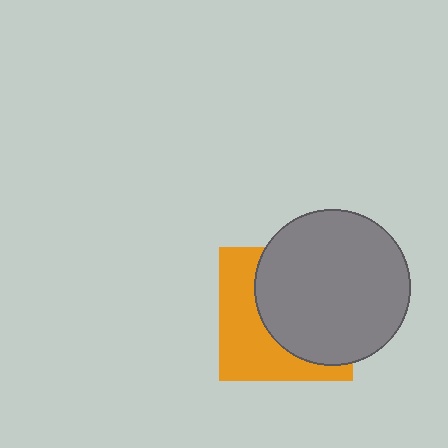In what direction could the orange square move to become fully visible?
The orange square could move left. That would shift it out from behind the gray circle entirely.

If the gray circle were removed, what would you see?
You would see the complete orange square.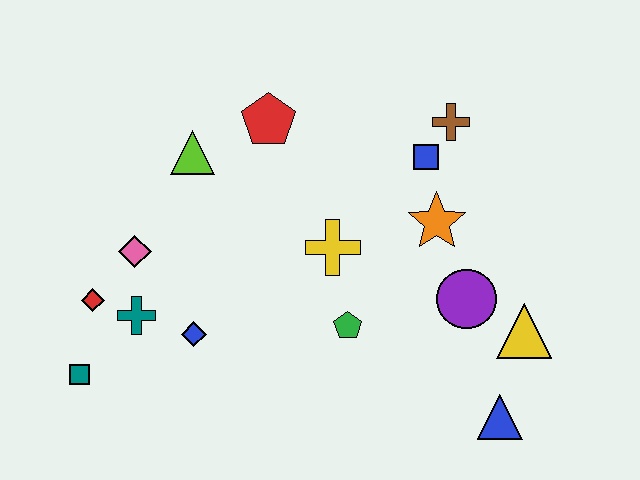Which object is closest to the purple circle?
The yellow triangle is closest to the purple circle.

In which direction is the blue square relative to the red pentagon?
The blue square is to the right of the red pentagon.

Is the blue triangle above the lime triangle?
No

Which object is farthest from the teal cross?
The yellow triangle is farthest from the teal cross.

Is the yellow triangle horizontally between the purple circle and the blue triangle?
No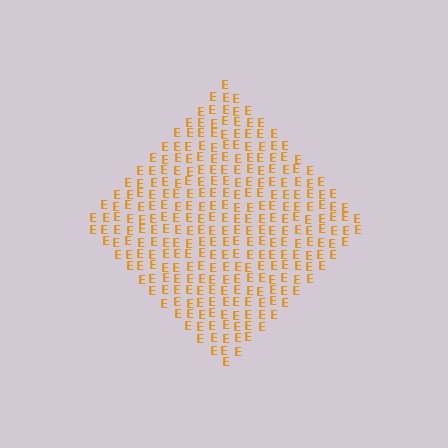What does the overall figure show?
The overall figure shows a diamond.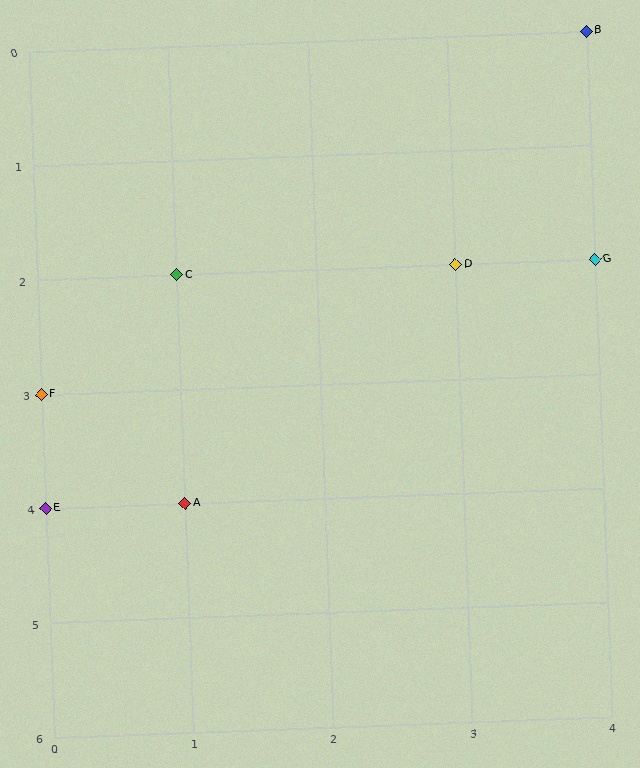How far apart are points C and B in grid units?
Points C and B are 3 columns and 2 rows apart (about 3.6 grid units diagonally).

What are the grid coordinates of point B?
Point B is at grid coordinates (4, 0).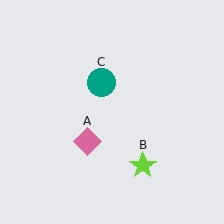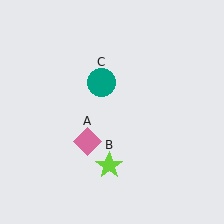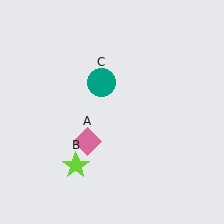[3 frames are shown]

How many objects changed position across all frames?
1 object changed position: lime star (object B).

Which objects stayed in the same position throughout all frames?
Pink diamond (object A) and teal circle (object C) remained stationary.